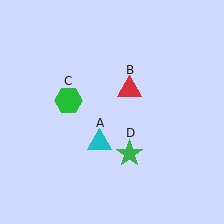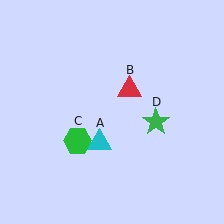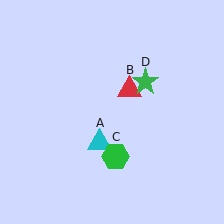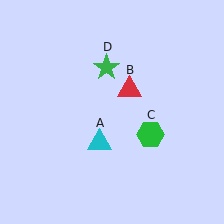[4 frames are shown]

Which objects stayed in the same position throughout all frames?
Cyan triangle (object A) and red triangle (object B) remained stationary.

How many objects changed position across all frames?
2 objects changed position: green hexagon (object C), green star (object D).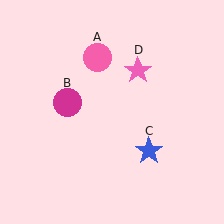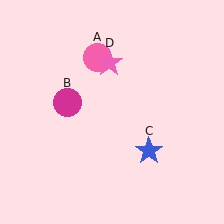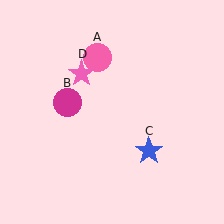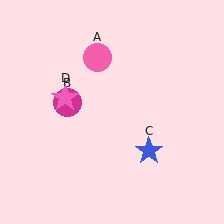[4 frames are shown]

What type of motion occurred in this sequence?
The pink star (object D) rotated counterclockwise around the center of the scene.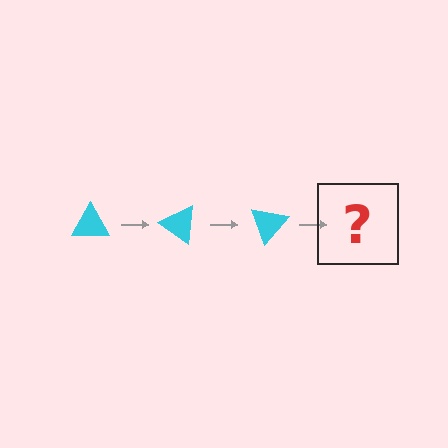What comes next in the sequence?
The next element should be a cyan triangle rotated 105 degrees.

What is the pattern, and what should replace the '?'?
The pattern is that the triangle rotates 35 degrees each step. The '?' should be a cyan triangle rotated 105 degrees.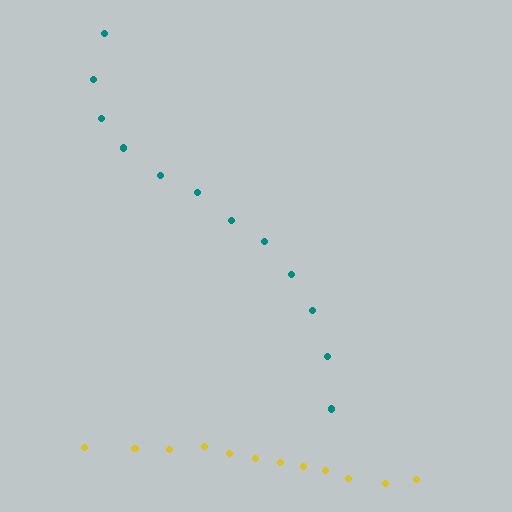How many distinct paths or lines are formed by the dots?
There are 2 distinct paths.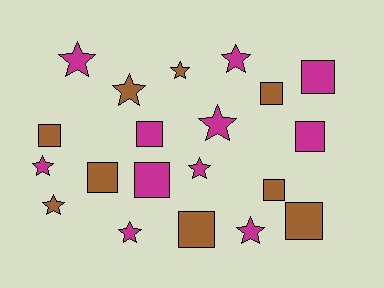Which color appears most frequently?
Magenta, with 11 objects.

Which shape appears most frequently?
Star, with 10 objects.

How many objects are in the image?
There are 20 objects.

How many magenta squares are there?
There are 4 magenta squares.